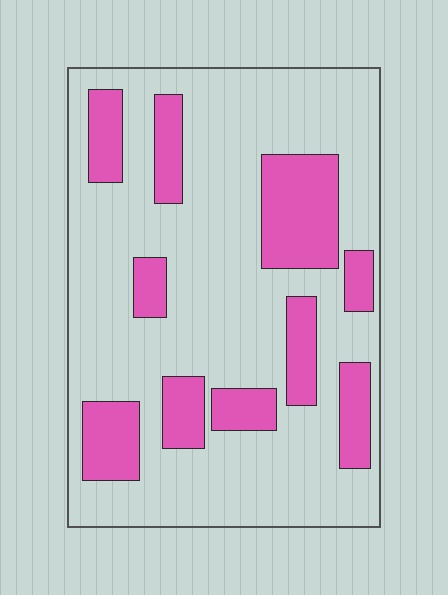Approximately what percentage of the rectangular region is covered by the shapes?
Approximately 25%.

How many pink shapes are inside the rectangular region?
10.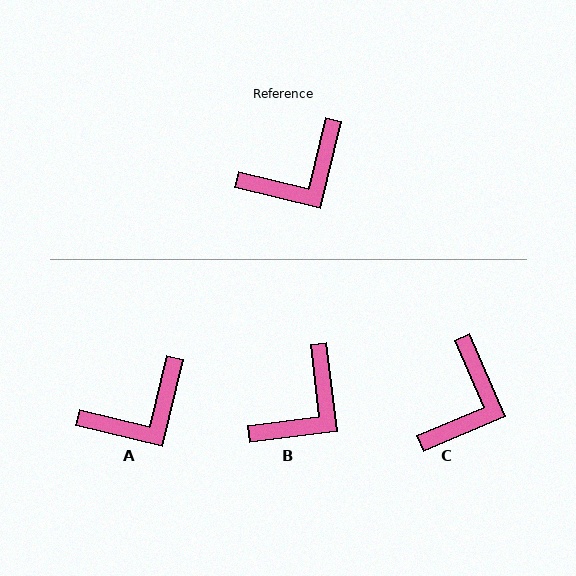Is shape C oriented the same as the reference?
No, it is off by about 37 degrees.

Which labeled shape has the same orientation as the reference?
A.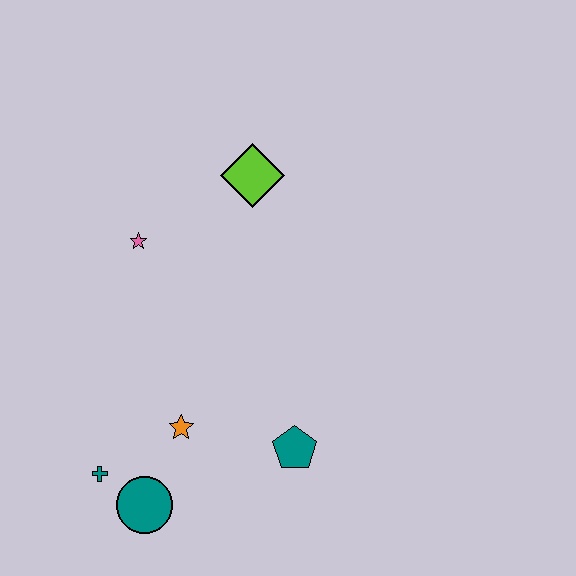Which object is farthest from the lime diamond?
The teal circle is farthest from the lime diamond.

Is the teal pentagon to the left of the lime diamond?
No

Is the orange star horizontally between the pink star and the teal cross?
No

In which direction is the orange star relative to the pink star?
The orange star is below the pink star.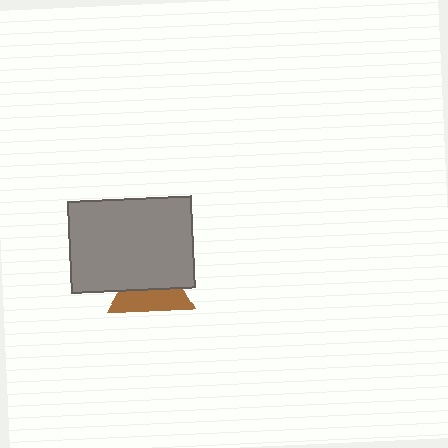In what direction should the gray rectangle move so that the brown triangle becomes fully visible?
The gray rectangle should move up. That is the shortest direction to clear the overlap and leave the brown triangle fully visible.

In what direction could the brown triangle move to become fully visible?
The brown triangle could move down. That would shift it out from behind the gray rectangle entirely.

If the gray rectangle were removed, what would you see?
You would see the complete brown triangle.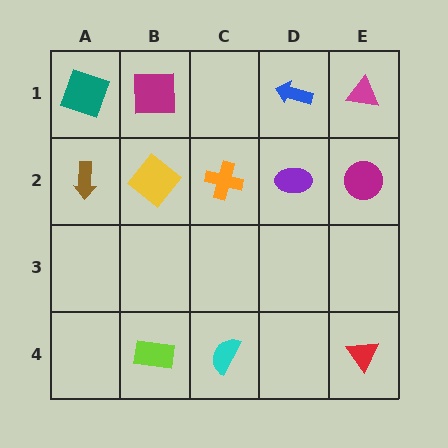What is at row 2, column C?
An orange cross.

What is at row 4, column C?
A cyan semicircle.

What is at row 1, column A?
A teal square.